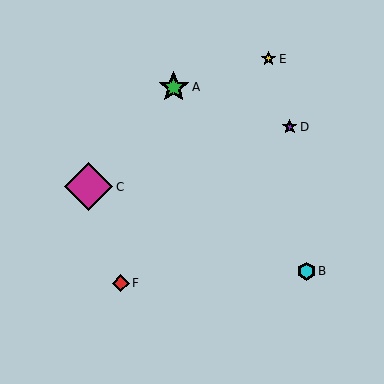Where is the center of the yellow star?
The center of the yellow star is at (269, 59).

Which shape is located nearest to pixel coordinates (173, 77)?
The green star (labeled A) at (174, 87) is nearest to that location.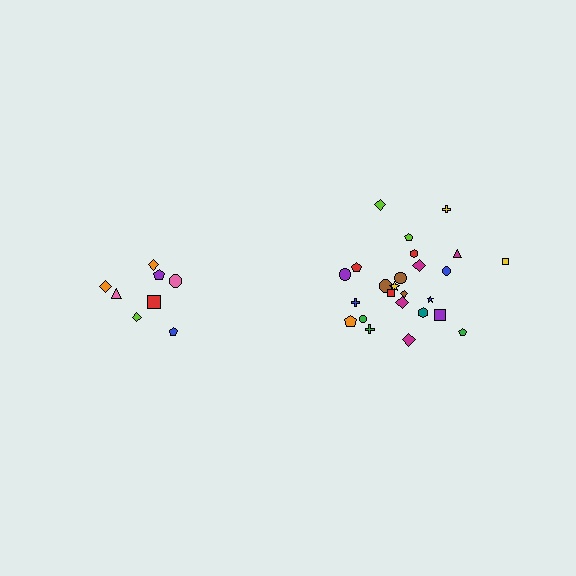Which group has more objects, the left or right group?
The right group.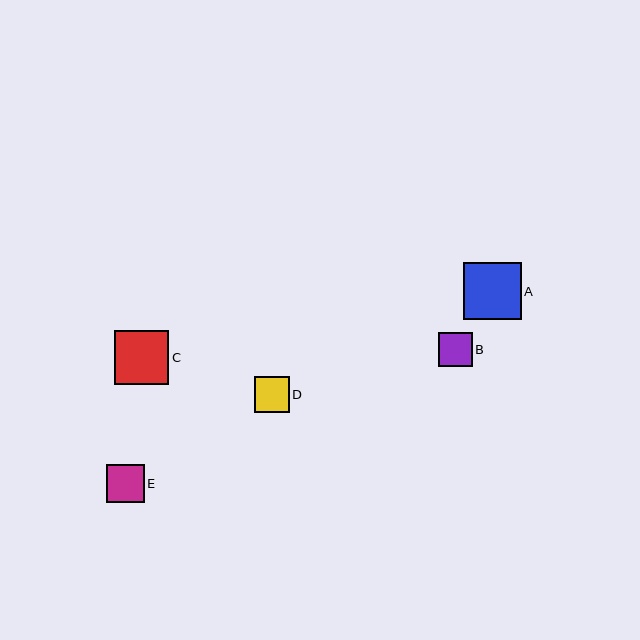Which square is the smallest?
Square B is the smallest with a size of approximately 34 pixels.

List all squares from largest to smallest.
From largest to smallest: A, C, E, D, B.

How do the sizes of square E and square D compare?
Square E and square D are approximately the same size.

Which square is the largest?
Square A is the largest with a size of approximately 57 pixels.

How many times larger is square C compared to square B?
Square C is approximately 1.6 times the size of square B.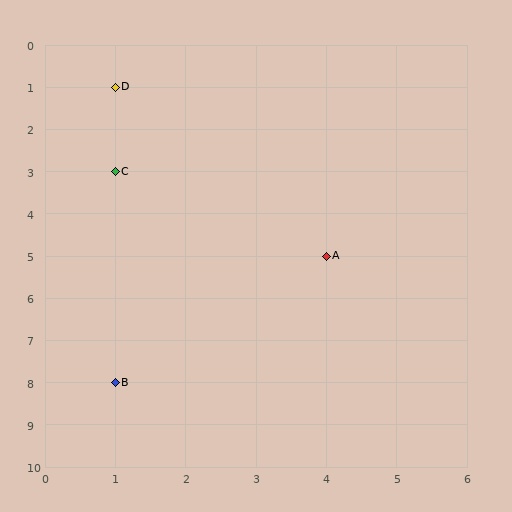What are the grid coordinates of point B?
Point B is at grid coordinates (1, 8).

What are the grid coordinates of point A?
Point A is at grid coordinates (4, 5).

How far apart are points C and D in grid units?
Points C and D are 2 rows apart.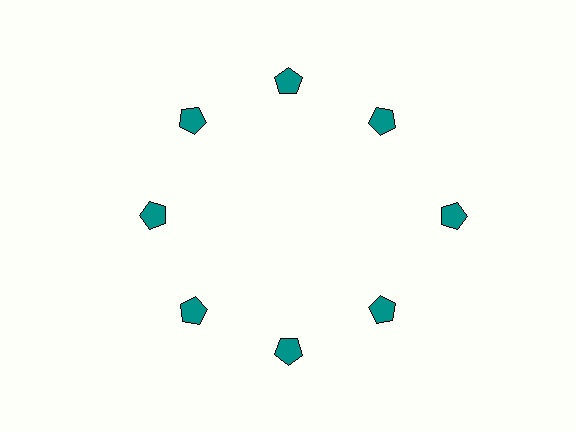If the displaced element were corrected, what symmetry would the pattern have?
It would have 8-fold rotational symmetry — the pattern would map onto itself every 45 degrees.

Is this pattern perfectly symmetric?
No. The 8 teal pentagons are arranged in a ring, but one element near the 3 o'clock position is pushed outward from the center, breaking the 8-fold rotational symmetry.